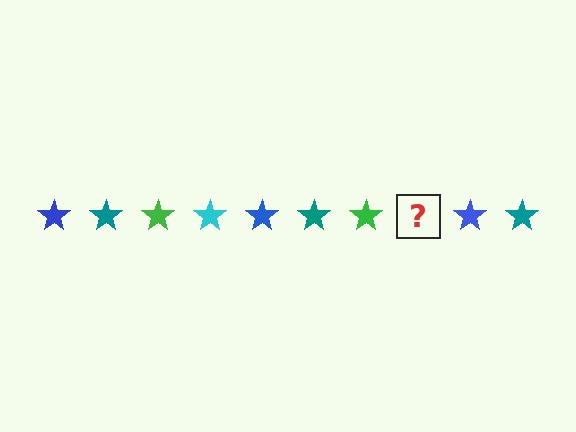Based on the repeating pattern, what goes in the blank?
The blank should be a cyan star.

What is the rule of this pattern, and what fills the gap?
The rule is that the pattern cycles through blue, teal, green, cyan stars. The gap should be filled with a cyan star.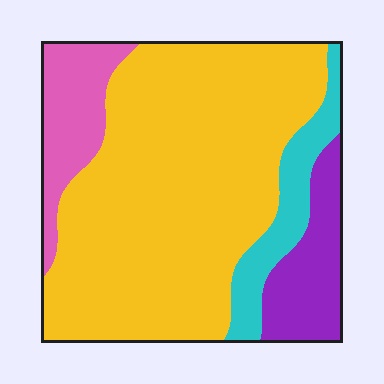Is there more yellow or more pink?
Yellow.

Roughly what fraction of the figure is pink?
Pink takes up less than a quarter of the figure.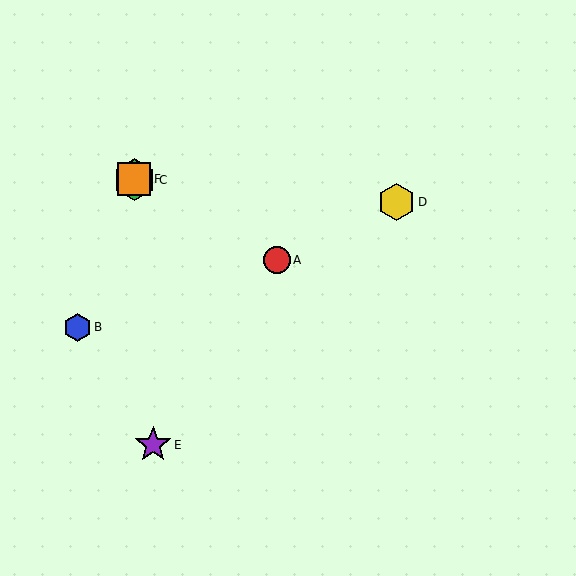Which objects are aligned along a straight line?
Objects A, C, F are aligned along a straight line.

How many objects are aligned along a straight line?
3 objects (A, C, F) are aligned along a straight line.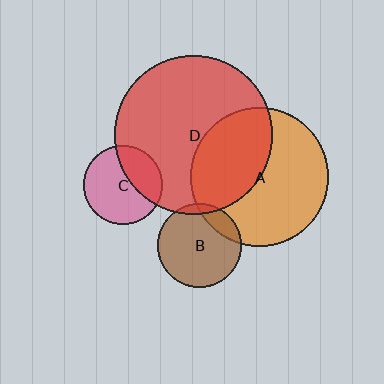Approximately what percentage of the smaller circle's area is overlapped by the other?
Approximately 40%.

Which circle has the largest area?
Circle D (red).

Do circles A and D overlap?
Yes.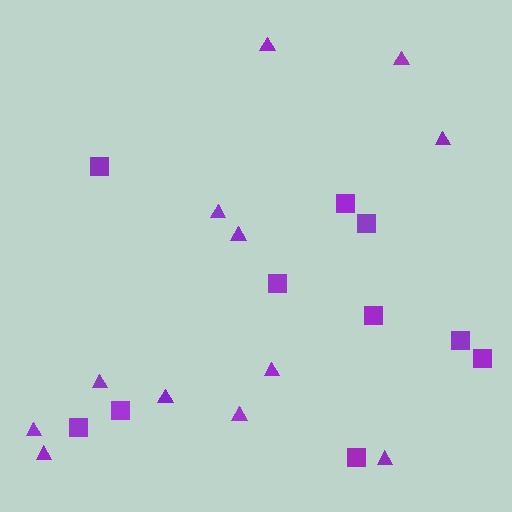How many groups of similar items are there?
There are 2 groups: one group of squares (10) and one group of triangles (12).